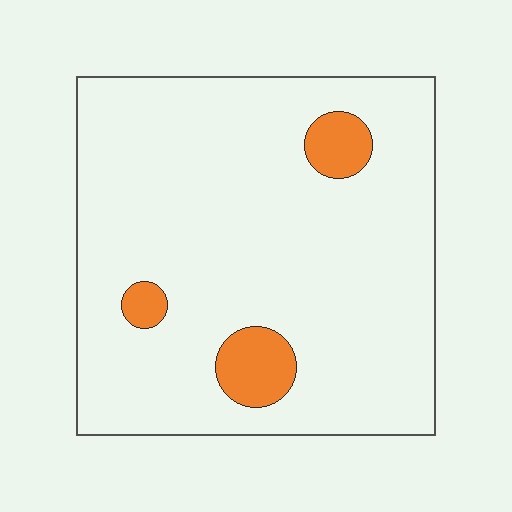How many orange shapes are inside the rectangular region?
3.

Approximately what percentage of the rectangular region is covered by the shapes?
Approximately 10%.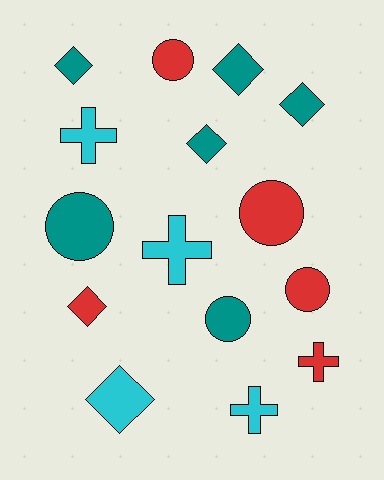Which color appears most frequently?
Teal, with 6 objects.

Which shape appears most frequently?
Diamond, with 6 objects.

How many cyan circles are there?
There are no cyan circles.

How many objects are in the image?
There are 15 objects.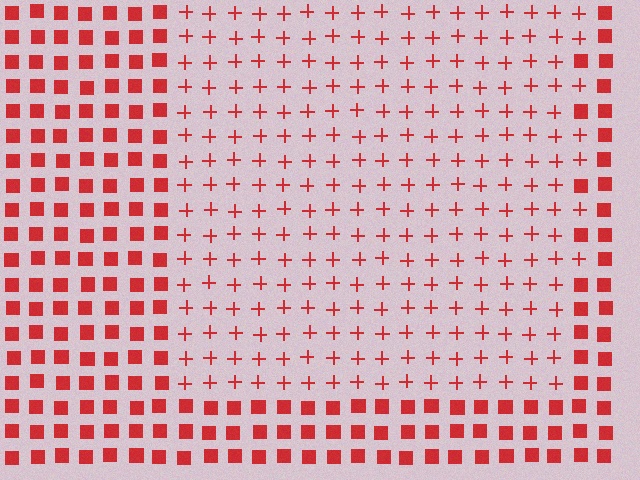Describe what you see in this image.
The image is filled with small red elements arranged in a uniform grid. A rectangle-shaped region contains plus signs, while the surrounding area contains squares. The boundary is defined purely by the change in element shape.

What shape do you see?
I see a rectangle.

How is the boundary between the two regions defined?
The boundary is defined by a change in element shape: plus signs inside vs. squares outside. All elements share the same color and spacing.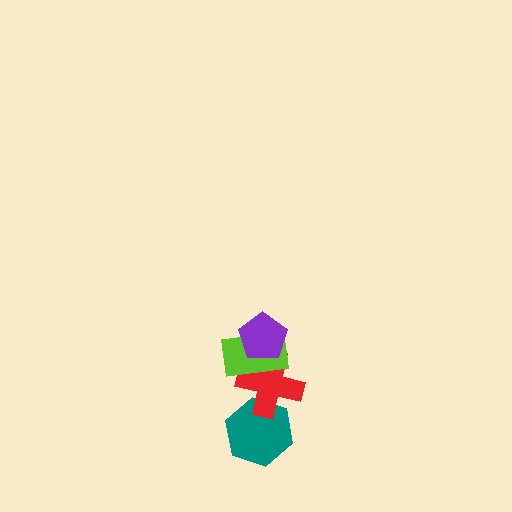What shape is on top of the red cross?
The lime rectangle is on top of the red cross.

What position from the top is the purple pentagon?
The purple pentagon is 1st from the top.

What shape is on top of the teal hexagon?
The red cross is on top of the teal hexagon.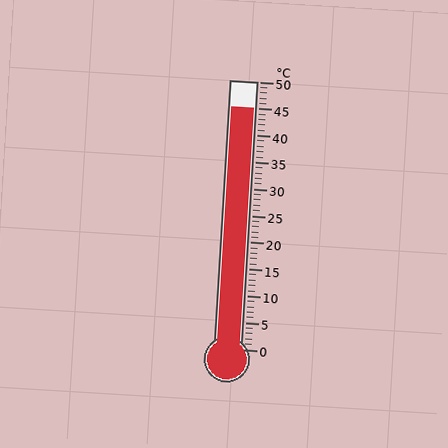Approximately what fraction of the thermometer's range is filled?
The thermometer is filled to approximately 90% of its range.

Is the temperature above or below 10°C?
The temperature is above 10°C.